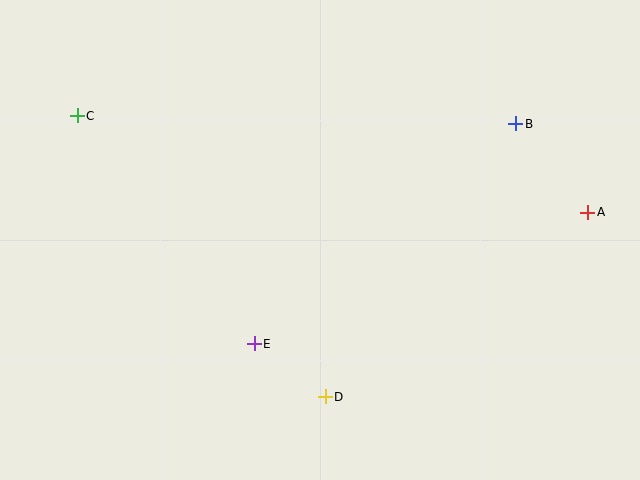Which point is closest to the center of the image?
Point E at (254, 344) is closest to the center.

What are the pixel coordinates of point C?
Point C is at (77, 116).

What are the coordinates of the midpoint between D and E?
The midpoint between D and E is at (290, 370).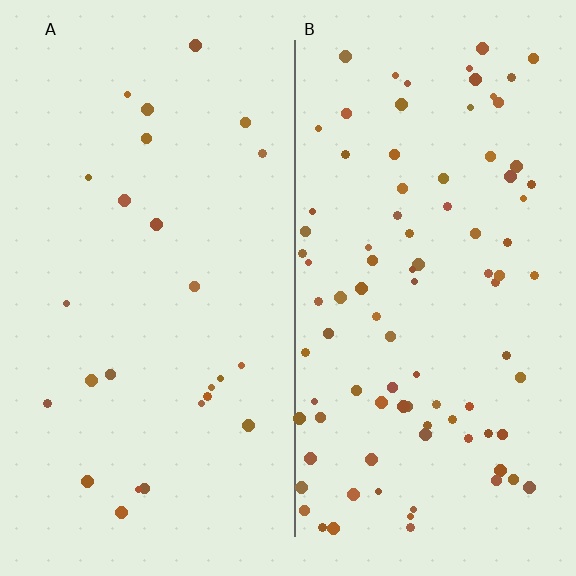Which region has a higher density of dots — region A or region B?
B (the right).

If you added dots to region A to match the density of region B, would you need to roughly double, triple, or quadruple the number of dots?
Approximately quadruple.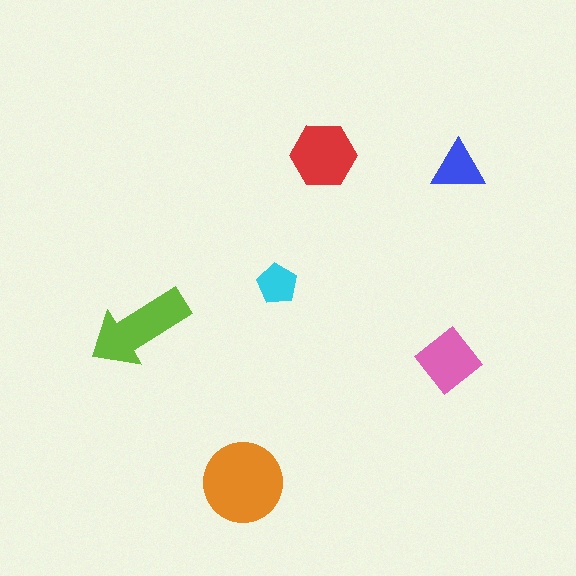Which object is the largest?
The orange circle.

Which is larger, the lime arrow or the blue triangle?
The lime arrow.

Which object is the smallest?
The cyan pentagon.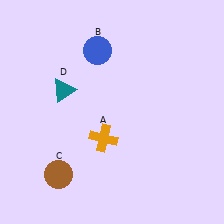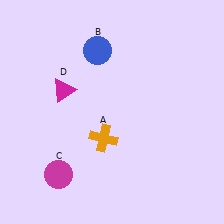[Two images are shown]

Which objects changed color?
C changed from brown to magenta. D changed from teal to magenta.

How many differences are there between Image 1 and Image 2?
There are 2 differences between the two images.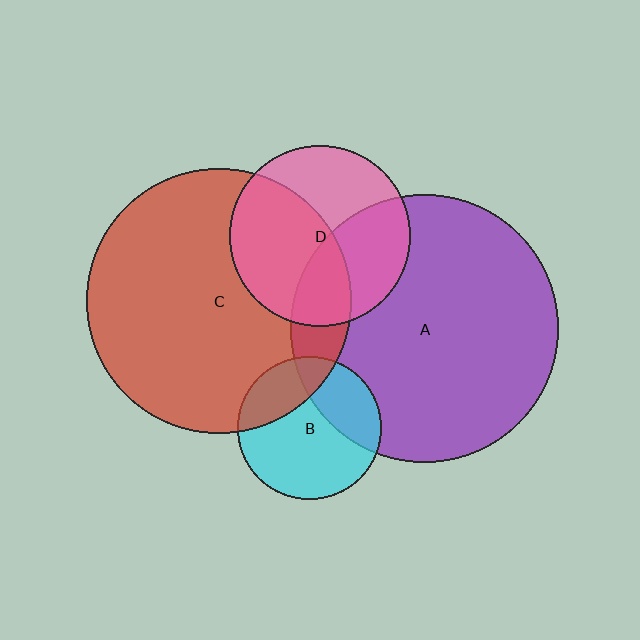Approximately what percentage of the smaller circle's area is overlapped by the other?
Approximately 30%.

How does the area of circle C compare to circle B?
Approximately 3.4 times.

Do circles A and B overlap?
Yes.